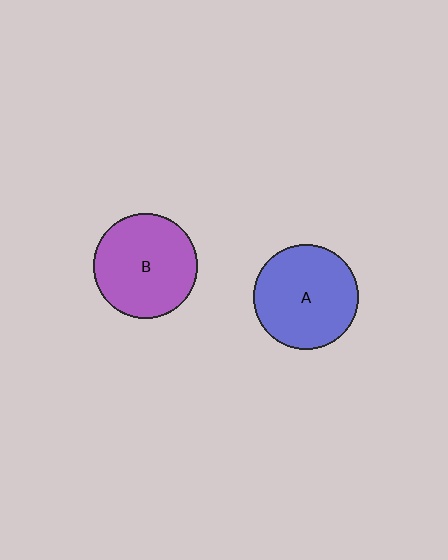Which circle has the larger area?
Circle A (blue).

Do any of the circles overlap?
No, none of the circles overlap.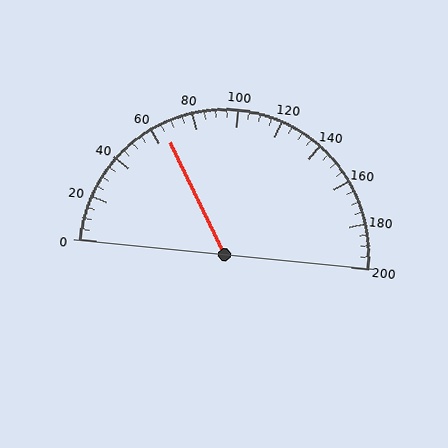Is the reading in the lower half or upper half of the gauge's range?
The reading is in the lower half of the range (0 to 200).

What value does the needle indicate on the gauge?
The needle indicates approximately 65.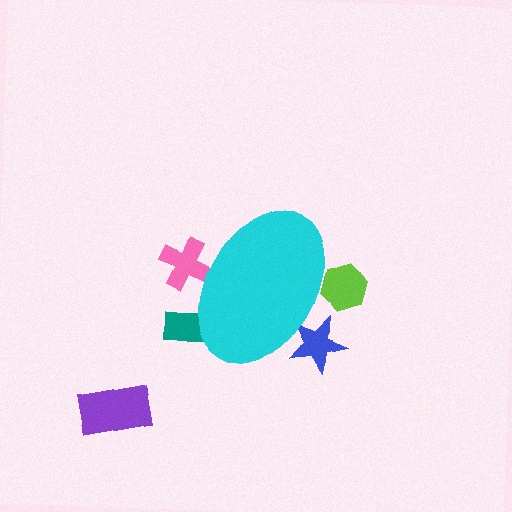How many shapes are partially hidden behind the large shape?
4 shapes are partially hidden.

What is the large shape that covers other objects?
A cyan ellipse.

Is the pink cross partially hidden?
Yes, the pink cross is partially hidden behind the cyan ellipse.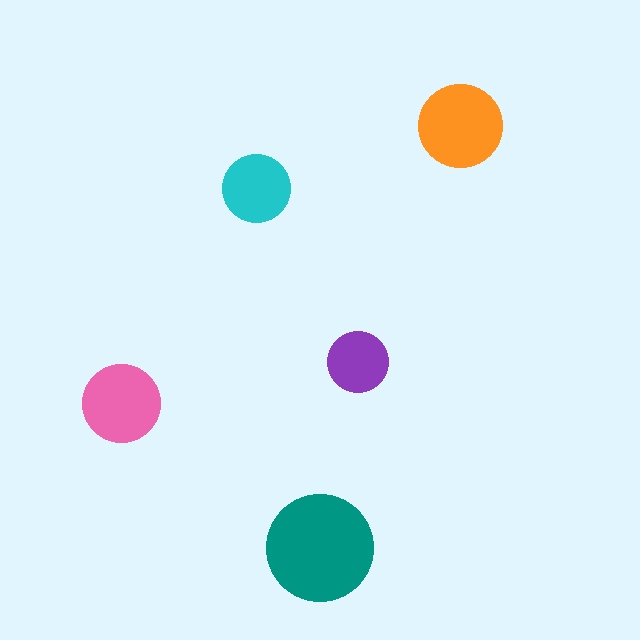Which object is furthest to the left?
The pink circle is leftmost.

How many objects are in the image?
There are 5 objects in the image.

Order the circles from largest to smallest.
the teal one, the orange one, the pink one, the cyan one, the purple one.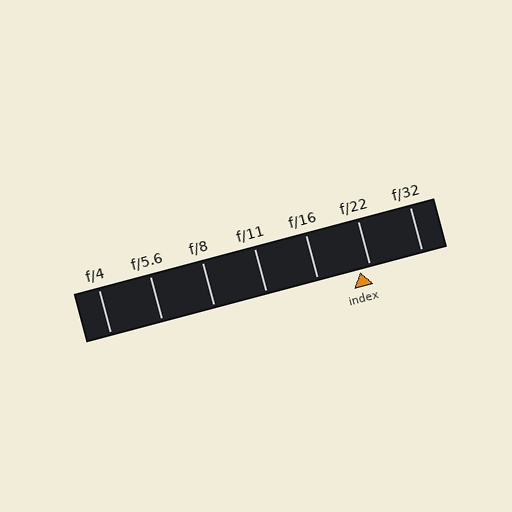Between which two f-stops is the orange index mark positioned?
The index mark is between f/16 and f/22.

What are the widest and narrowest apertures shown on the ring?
The widest aperture shown is f/4 and the narrowest is f/32.